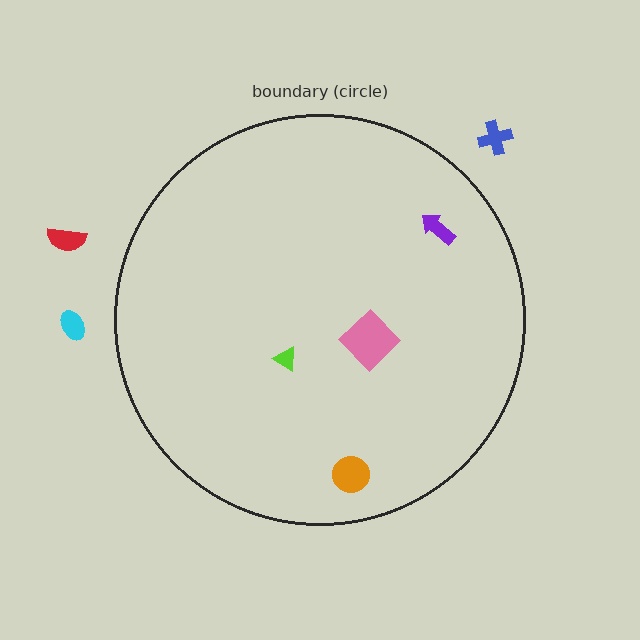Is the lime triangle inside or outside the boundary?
Inside.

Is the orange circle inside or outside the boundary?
Inside.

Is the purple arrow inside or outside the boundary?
Inside.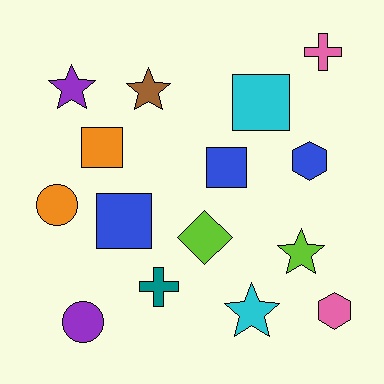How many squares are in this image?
There are 4 squares.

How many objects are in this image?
There are 15 objects.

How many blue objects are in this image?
There are 3 blue objects.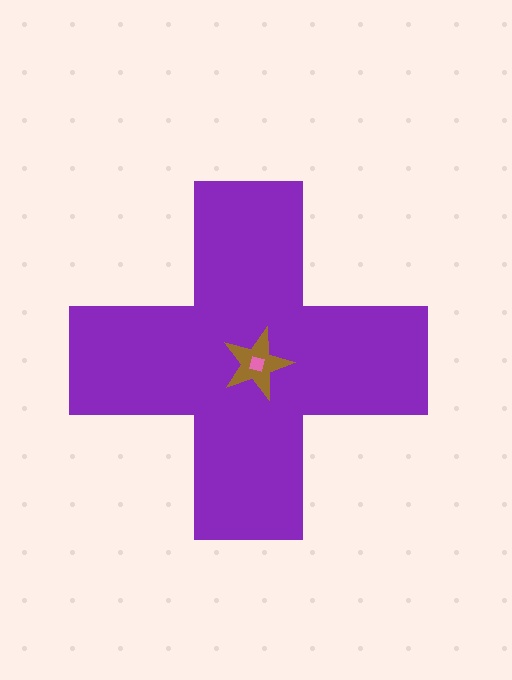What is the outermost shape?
The purple cross.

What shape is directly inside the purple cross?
The brown star.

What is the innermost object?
The pink square.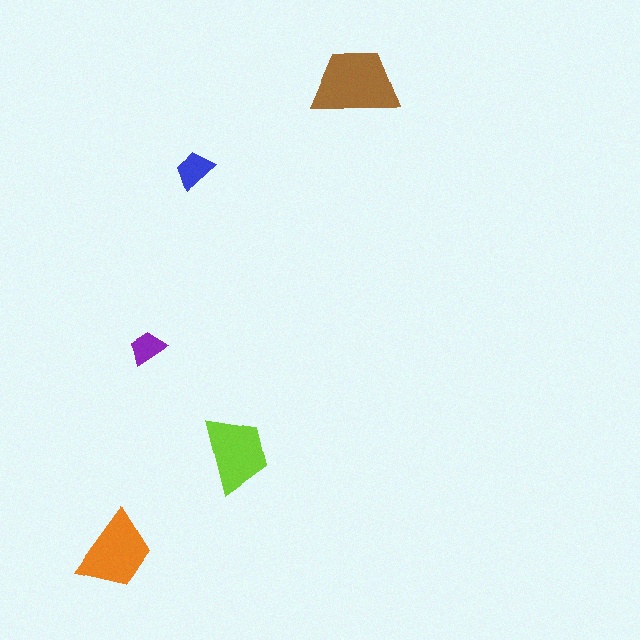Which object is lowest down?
The orange trapezoid is bottommost.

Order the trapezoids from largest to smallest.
the brown one, the orange one, the lime one, the blue one, the purple one.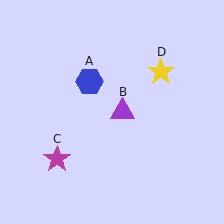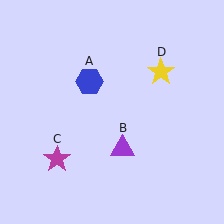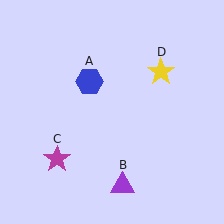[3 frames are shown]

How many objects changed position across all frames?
1 object changed position: purple triangle (object B).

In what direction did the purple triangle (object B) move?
The purple triangle (object B) moved down.